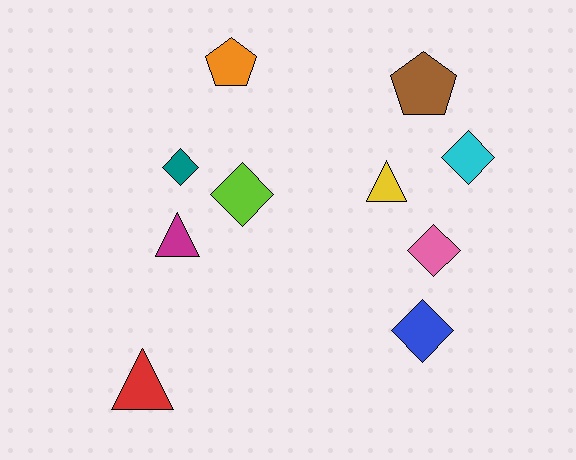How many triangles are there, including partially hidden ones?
There are 3 triangles.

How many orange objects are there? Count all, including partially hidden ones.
There is 1 orange object.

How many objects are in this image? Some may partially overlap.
There are 10 objects.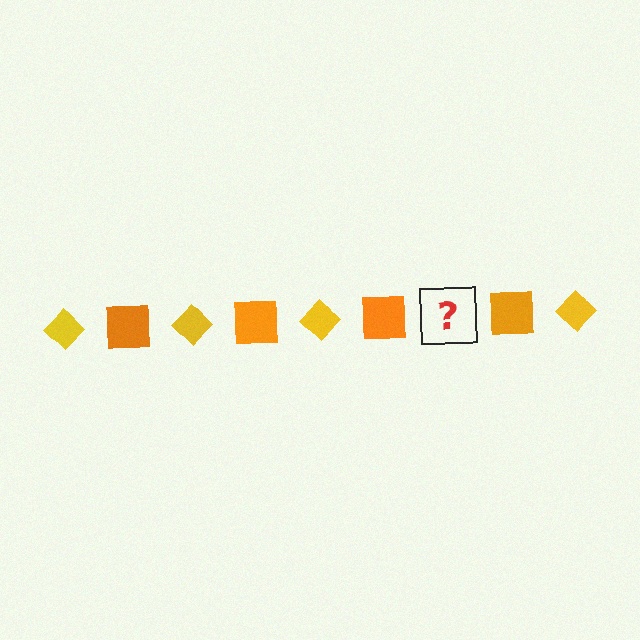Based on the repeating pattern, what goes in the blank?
The blank should be a yellow diamond.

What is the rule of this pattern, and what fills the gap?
The rule is that the pattern alternates between yellow diamond and orange square. The gap should be filled with a yellow diamond.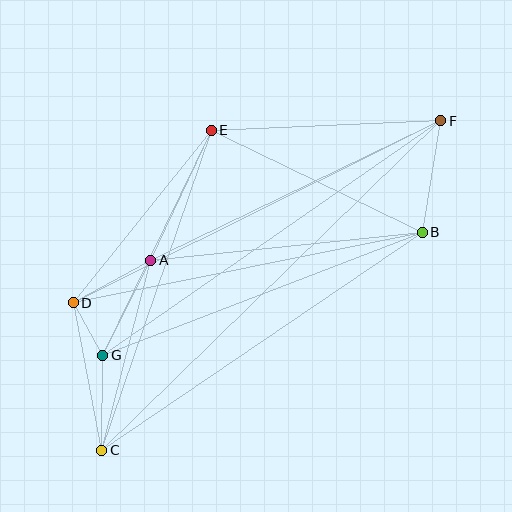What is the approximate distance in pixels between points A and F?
The distance between A and F is approximately 322 pixels.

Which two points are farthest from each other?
Points C and F are farthest from each other.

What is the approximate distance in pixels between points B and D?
The distance between B and D is approximately 356 pixels.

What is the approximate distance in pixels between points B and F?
The distance between B and F is approximately 113 pixels.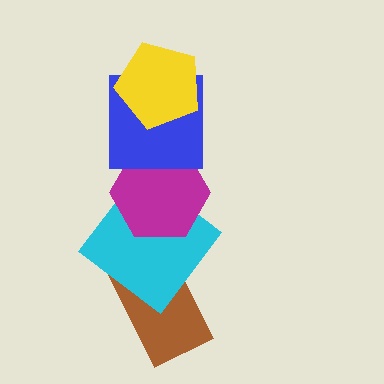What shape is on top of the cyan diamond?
The magenta hexagon is on top of the cyan diamond.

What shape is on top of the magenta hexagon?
The blue square is on top of the magenta hexagon.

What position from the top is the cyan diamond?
The cyan diamond is 4th from the top.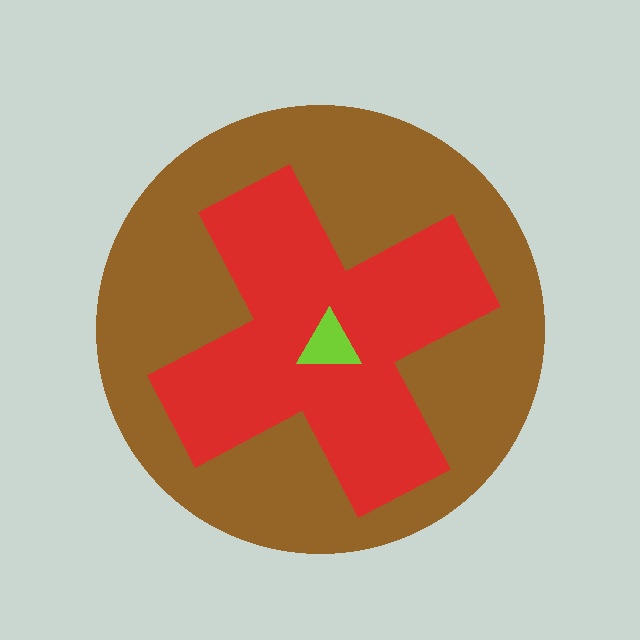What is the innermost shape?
The lime triangle.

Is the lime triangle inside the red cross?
Yes.